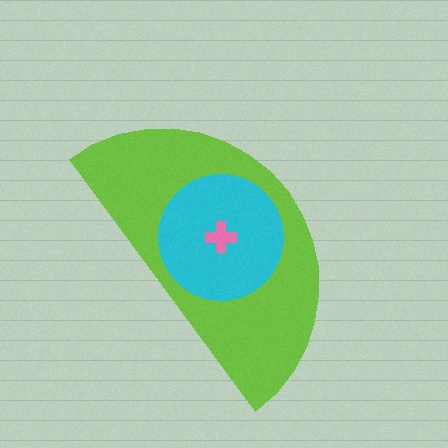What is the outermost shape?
The lime semicircle.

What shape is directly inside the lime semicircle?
The cyan circle.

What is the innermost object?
The pink cross.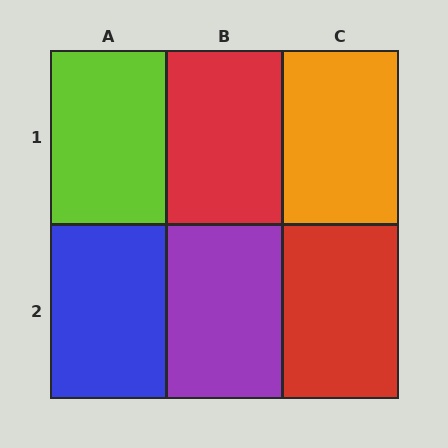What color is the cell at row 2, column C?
Red.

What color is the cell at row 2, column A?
Blue.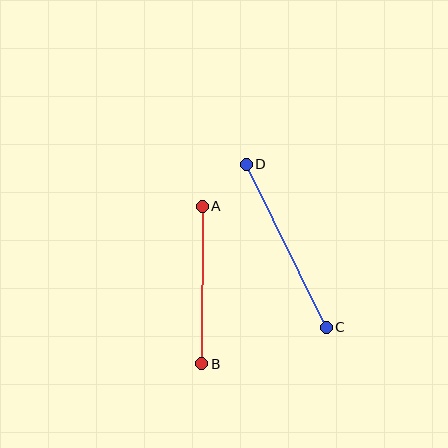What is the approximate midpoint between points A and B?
The midpoint is at approximately (202, 285) pixels.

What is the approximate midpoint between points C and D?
The midpoint is at approximately (286, 246) pixels.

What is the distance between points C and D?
The distance is approximately 182 pixels.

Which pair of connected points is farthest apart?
Points C and D are farthest apart.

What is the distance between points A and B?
The distance is approximately 157 pixels.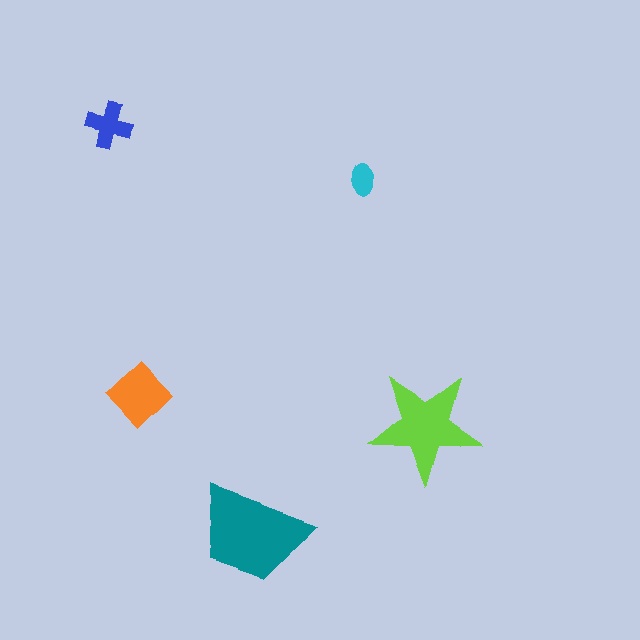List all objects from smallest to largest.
The cyan ellipse, the blue cross, the orange diamond, the lime star, the teal trapezoid.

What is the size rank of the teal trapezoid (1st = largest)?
1st.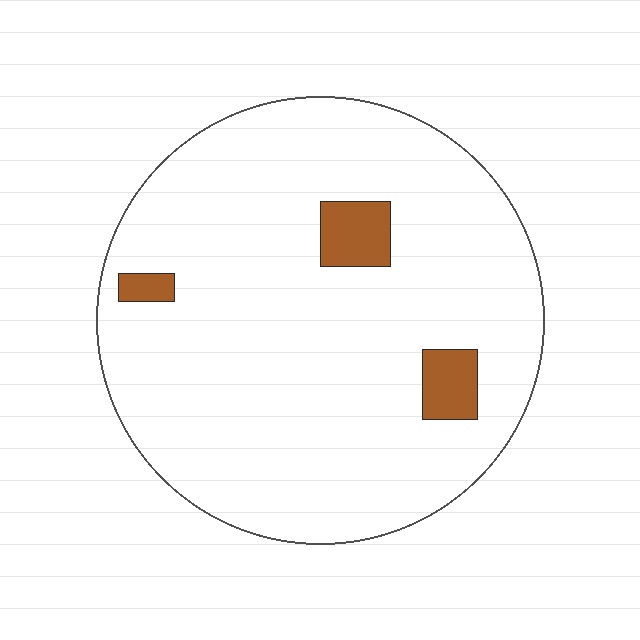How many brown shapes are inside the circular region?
3.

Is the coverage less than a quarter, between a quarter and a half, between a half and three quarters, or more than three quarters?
Less than a quarter.